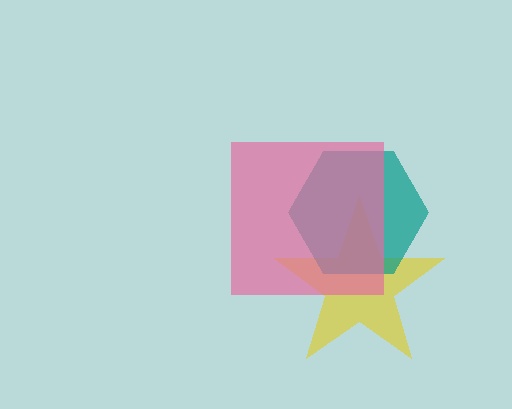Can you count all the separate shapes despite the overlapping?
Yes, there are 3 separate shapes.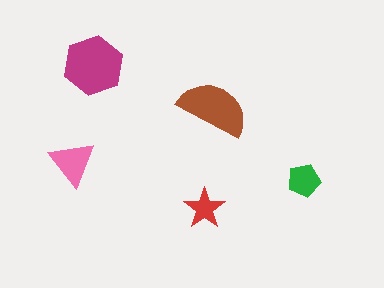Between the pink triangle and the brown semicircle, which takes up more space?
The brown semicircle.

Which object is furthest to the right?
The green pentagon is rightmost.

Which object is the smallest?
The red star.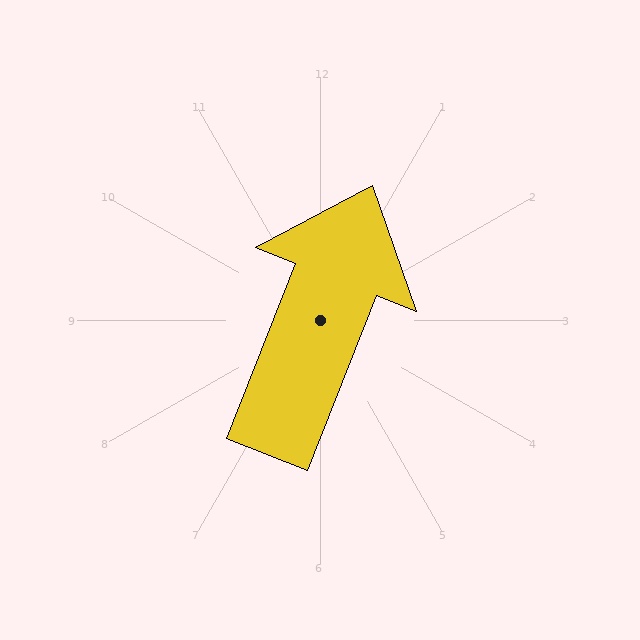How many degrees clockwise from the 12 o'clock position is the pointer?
Approximately 22 degrees.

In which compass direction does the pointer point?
North.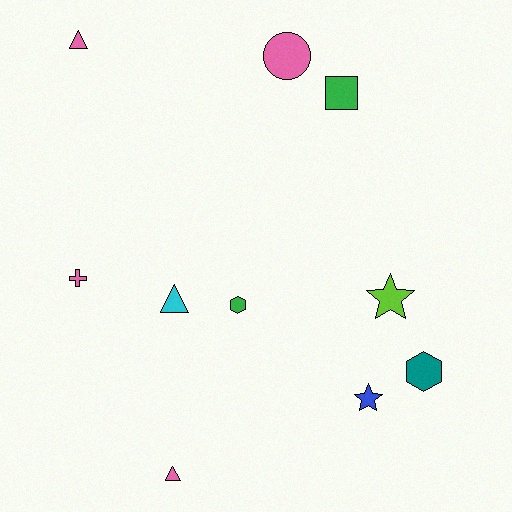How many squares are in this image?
There is 1 square.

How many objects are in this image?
There are 10 objects.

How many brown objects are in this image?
There are no brown objects.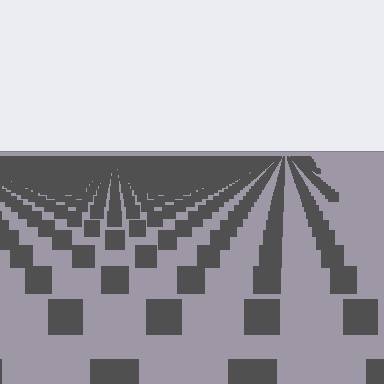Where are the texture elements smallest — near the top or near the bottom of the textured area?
Near the top.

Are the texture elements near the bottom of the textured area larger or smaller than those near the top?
Larger. Near the bottom, elements are closer to the viewer and appear at a bigger on-screen size.